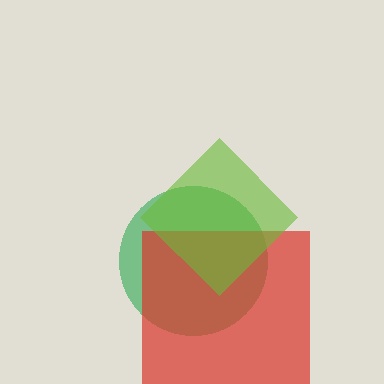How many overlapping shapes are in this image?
There are 3 overlapping shapes in the image.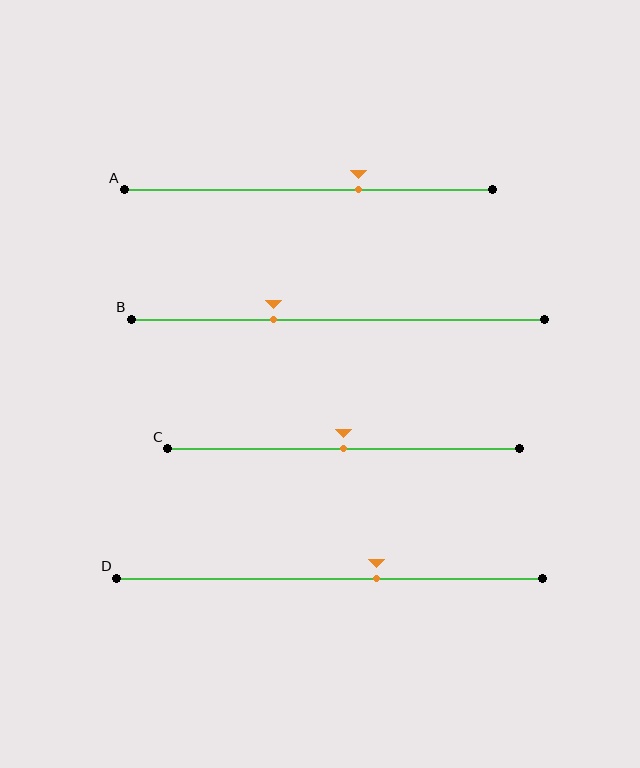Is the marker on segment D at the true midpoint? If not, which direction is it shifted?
No, the marker on segment D is shifted to the right by about 11% of the segment length.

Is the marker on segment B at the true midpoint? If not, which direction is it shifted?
No, the marker on segment B is shifted to the left by about 16% of the segment length.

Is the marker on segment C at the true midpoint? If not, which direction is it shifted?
Yes, the marker on segment C is at the true midpoint.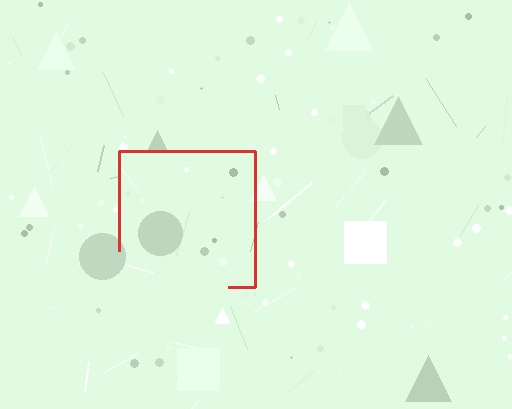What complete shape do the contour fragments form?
The contour fragments form a square.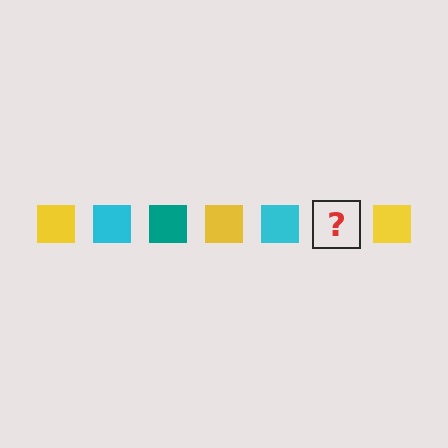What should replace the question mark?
The question mark should be replaced with a teal square.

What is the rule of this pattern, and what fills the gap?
The rule is that the pattern cycles through yellow, cyan, teal squares. The gap should be filled with a teal square.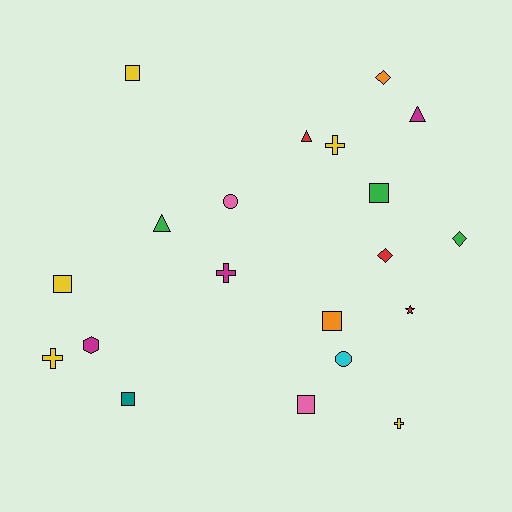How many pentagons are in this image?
There are no pentagons.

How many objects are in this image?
There are 20 objects.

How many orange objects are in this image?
There are 2 orange objects.